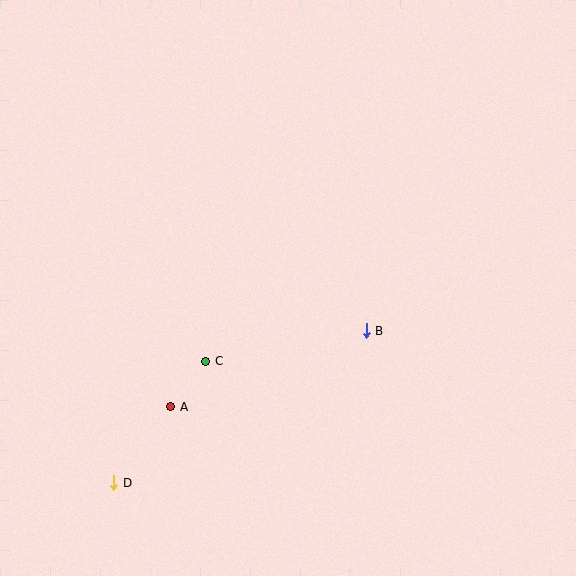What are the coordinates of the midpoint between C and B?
The midpoint between C and B is at (286, 346).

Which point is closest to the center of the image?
Point B at (366, 331) is closest to the center.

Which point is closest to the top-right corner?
Point B is closest to the top-right corner.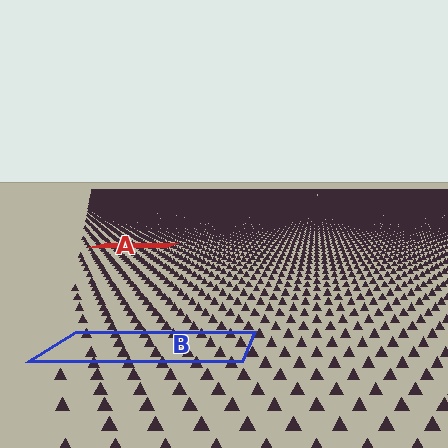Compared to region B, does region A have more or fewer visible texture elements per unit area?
Region A has more texture elements per unit area — they are packed more densely because it is farther away.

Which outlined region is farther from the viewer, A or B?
Region A is farther from the viewer — the texture elements inside it appear smaller and more densely packed.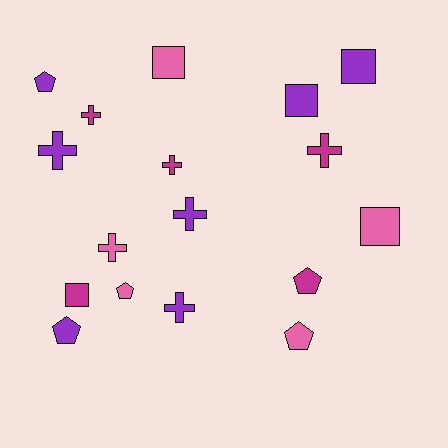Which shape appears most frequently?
Cross, with 7 objects.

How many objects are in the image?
There are 17 objects.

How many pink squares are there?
There are 2 pink squares.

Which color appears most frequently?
Purple, with 7 objects.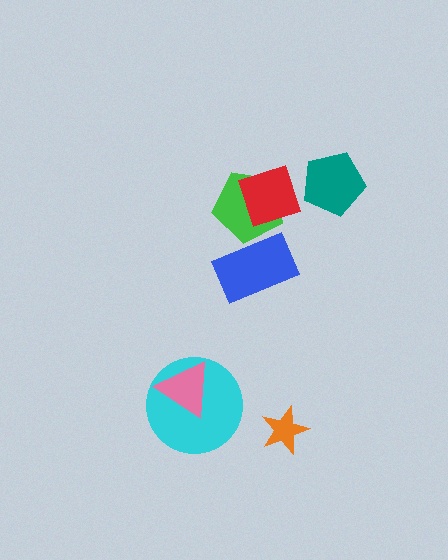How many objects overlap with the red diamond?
1 object overlaps with the red diamond.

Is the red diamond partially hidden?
No, no other shape covers it.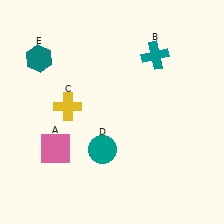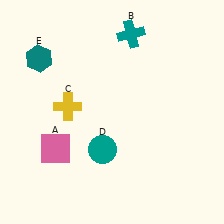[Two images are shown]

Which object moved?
The teal cross (B) moved left.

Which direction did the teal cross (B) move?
The teal cross (B) moved left.